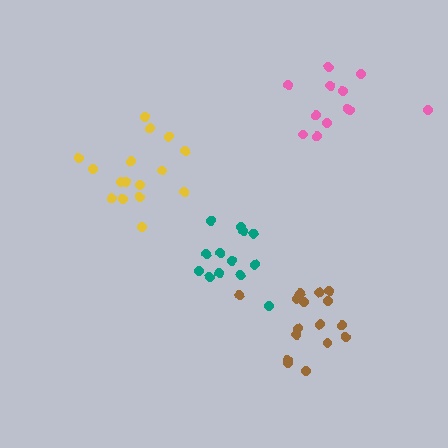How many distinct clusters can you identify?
There are 4 distinct clusters.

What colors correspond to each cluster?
The clusters are colored: teal, yellow, pink, brown.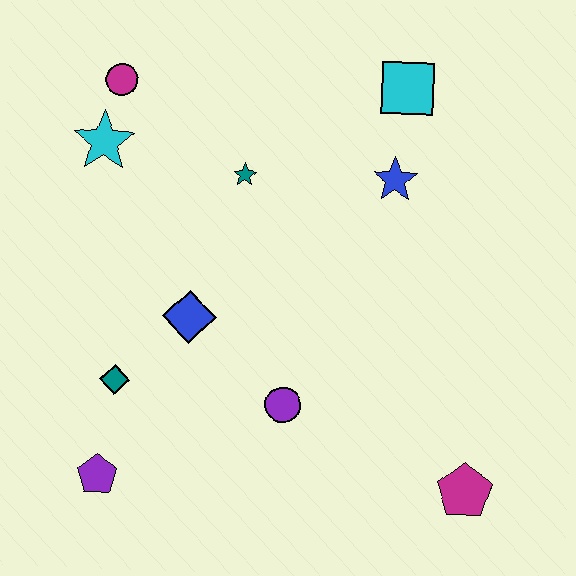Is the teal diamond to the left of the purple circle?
Yes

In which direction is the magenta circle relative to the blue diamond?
The magenta circle is above the blue diamond.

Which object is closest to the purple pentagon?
The teal diamond is closest to the purple pentagon.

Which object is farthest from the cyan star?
The magenta pentagon is farthest from the cyan star.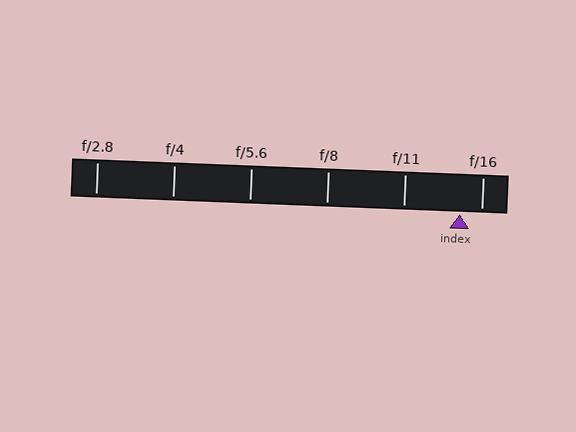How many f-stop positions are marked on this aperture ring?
There are 6 f-stop positions marked.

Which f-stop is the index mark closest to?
The index mark is closest to f/16.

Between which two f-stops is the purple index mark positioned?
The index mark is between f/11 and f/16.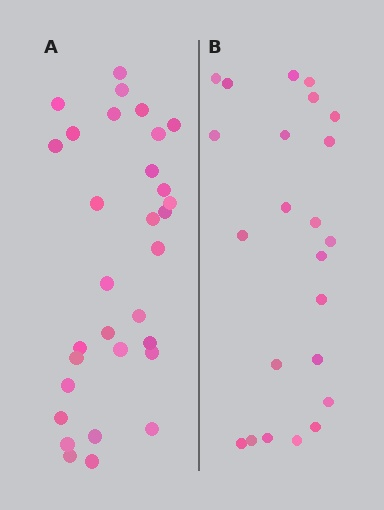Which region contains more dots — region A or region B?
Region A (the left region) has more dots.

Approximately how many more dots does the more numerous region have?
Region A has roughly 8 or so more dots than region B.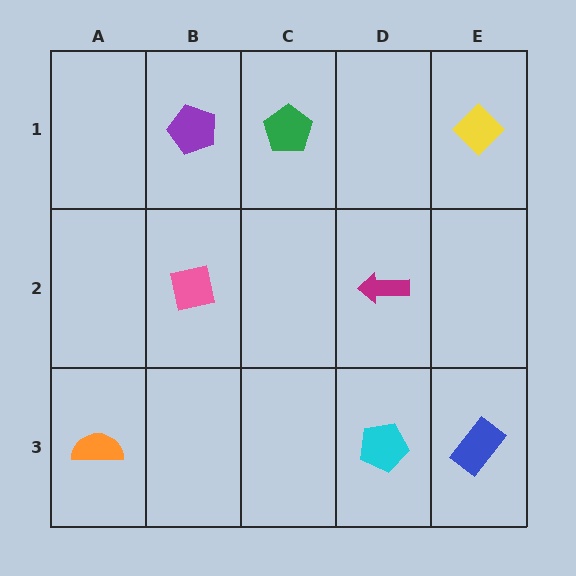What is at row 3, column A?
An orange semicircle.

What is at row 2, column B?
A pink square.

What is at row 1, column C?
A green pentagon.